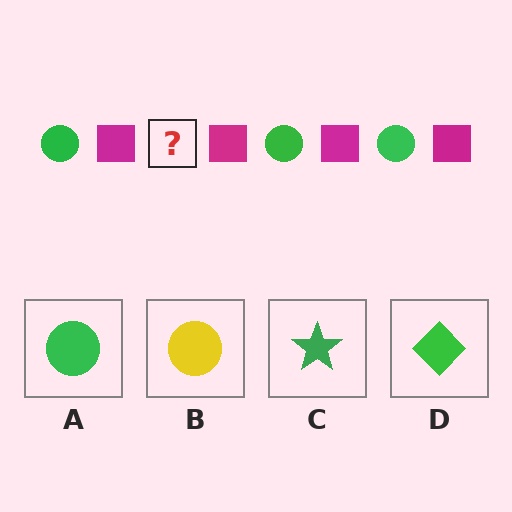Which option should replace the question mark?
Option A.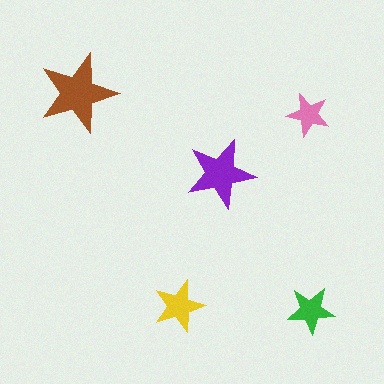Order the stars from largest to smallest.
the brown one, the purple one, the yellow one, the green one, the pink one.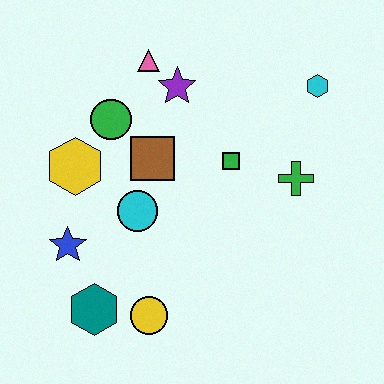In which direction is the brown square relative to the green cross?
The brown square is to the left of the green cross.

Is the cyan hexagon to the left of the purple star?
No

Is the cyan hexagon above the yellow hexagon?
Yes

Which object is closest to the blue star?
The teal hexagon is closest to the blue star.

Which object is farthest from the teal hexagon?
The cyan hexagon is farthest from the teal hexagon.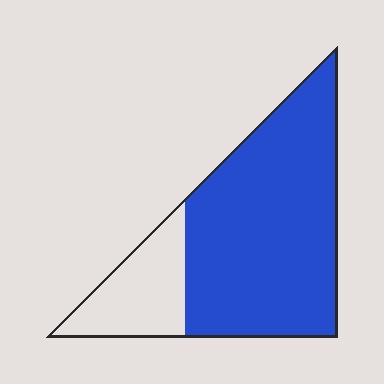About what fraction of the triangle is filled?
About three quarters (3/4).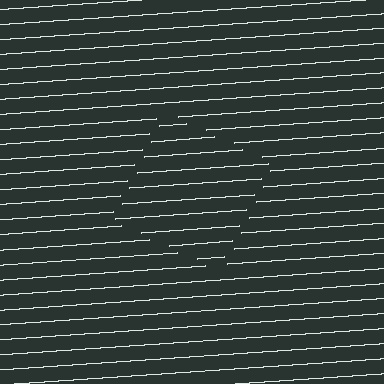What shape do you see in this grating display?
An illusory square. The interior of the shape contains the same grating, shifted by half a period — the contour is defined by the phase discontinuity where line-ends from the inner and outer gratings abut.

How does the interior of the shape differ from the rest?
The interior of the shape contains the same grating, shifted by half a period — the contour is defined by the phase discontinuity where line-ends from the inner and outer gratings abut.